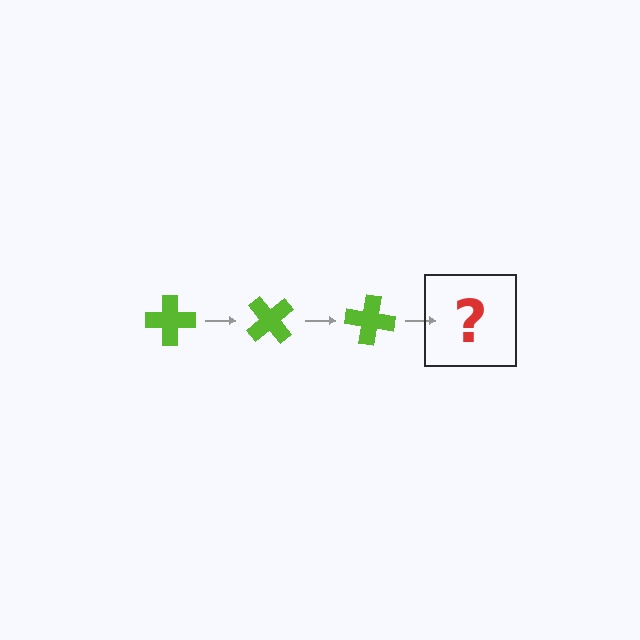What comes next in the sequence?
The next element should be a lime cross rotated 150 degrees.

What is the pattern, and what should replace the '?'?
The pattern is that the cross rotates 50 degrees each step. The '?' should be a lime cross rotated 150 degrees.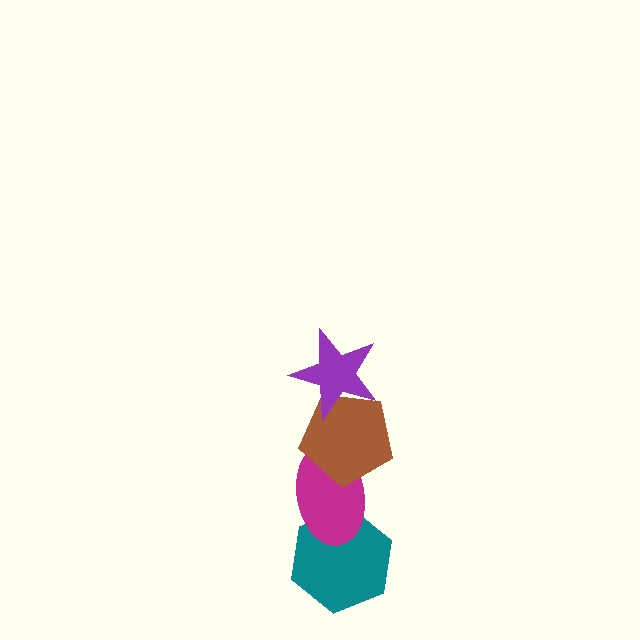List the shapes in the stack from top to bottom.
From top to bottom: the purple star, the brown pentagon, the magenta ellipse, the teal hexagon.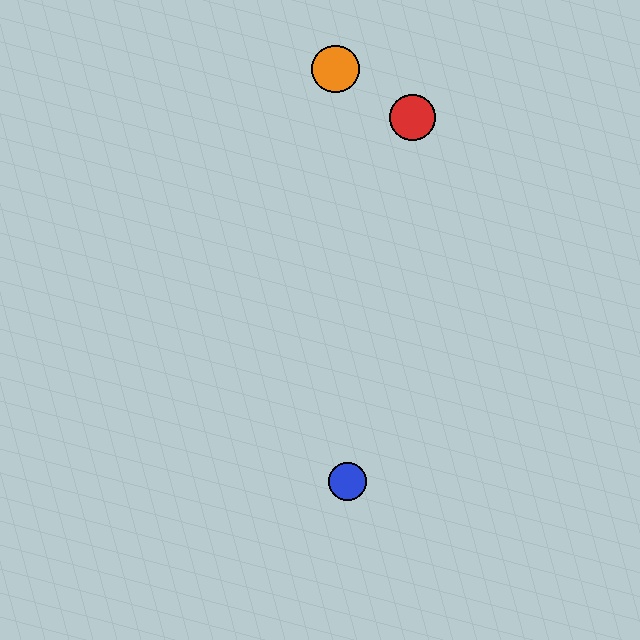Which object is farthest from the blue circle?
The orange circle is farthest from the blue circle.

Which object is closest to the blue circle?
The red circle is closest to the blue circle.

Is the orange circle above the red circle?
Yes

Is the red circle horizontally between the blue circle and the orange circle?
No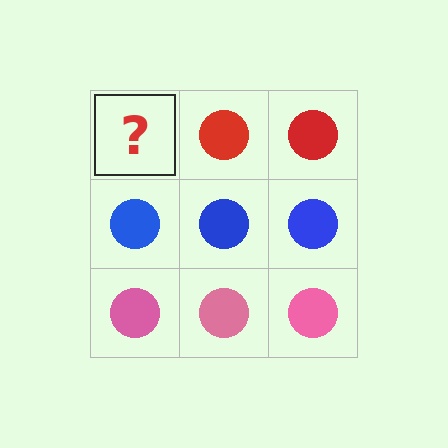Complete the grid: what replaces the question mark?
The question mark should be replaced with a red circle.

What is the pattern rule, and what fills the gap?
The rule is that each row has a consistent color. The gap should be filled with a red circle.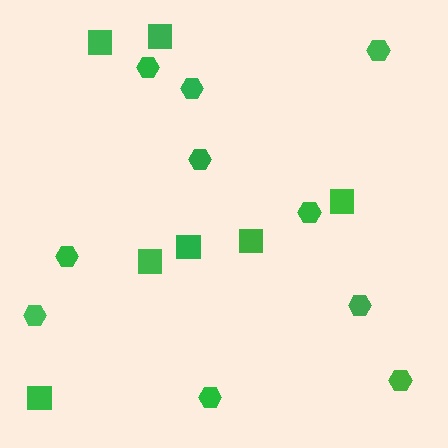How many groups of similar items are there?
There are 2 groups: one group of hexagons (10) and one group of squares (7).